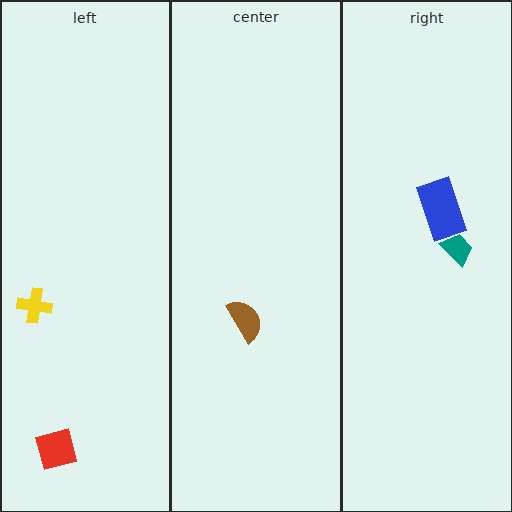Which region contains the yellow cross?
The left region.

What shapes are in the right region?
The blue rectangle, the teal trapezoid.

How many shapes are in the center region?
1.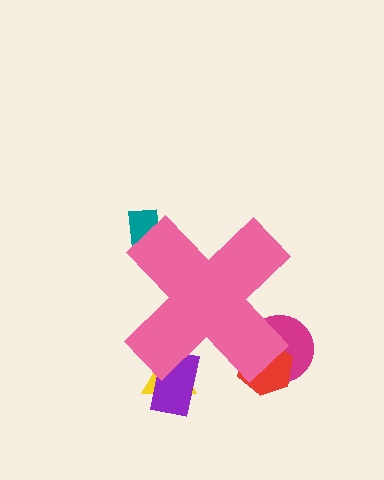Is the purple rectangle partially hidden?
Yes, the purple rectangle is partially hidden behind the pink cross.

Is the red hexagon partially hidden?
Yes, the red hexagon is partially hidden behind the pink cross.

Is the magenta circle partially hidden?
Yes, the magenta circle is partially hidden behind the pink cross.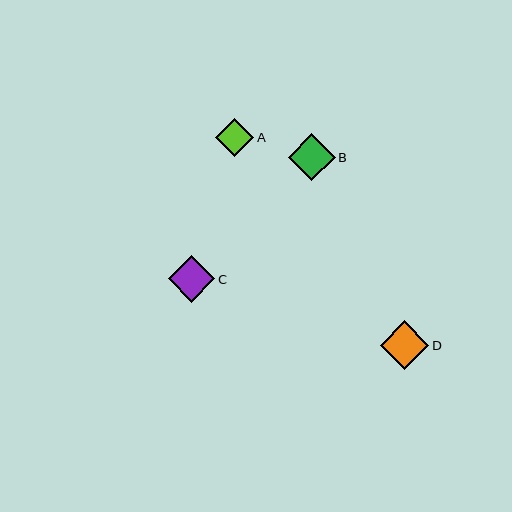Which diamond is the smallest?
Diamond A is the smallest with a size of approximately 38 pixels.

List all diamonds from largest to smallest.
From largest to smallest: D, B, C, A.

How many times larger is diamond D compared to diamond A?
Diamond D is approximately 1.3 times the size of diamond A.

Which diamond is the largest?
Diamond D is the largest with a size of approximately 49 pixels.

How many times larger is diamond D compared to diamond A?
Diamond D is approximately 1.3 times the size of diamond A.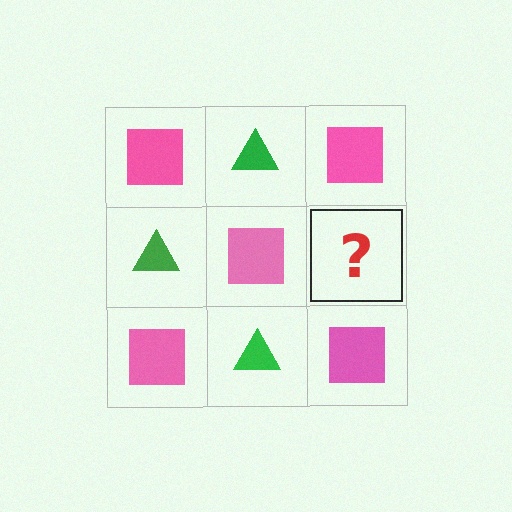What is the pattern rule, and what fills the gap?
The rule is that it alternates pink square and green triangle in a checkerboard pattern. The gap should be filled with a green triangle.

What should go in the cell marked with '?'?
The missing cell should contain a green triangle.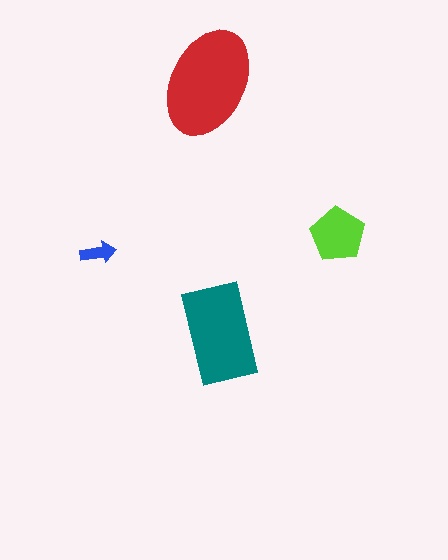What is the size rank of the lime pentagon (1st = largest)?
3rd.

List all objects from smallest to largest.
The blue arrow, the lime pentagon, the teal rectangle, the red ellipse.